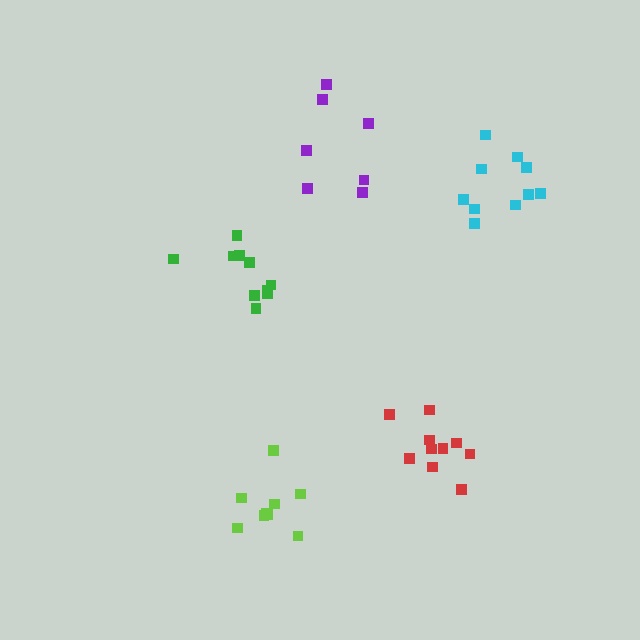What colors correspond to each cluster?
The clusters are colored: red, purple, green, cyan, lime.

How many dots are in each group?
Group 1: 10 dots, Group 2: 7 dots, Group 3: 10 dots, Group 4: 10 dots, Group 5: 9 dots (46 total).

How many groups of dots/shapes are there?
There are 5 groups.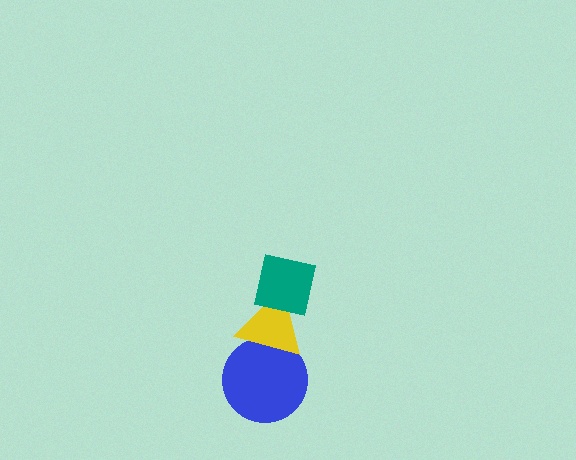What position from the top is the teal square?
The teal square is 1st from the top.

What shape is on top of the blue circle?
The yellow triangle is on top of the blue circle.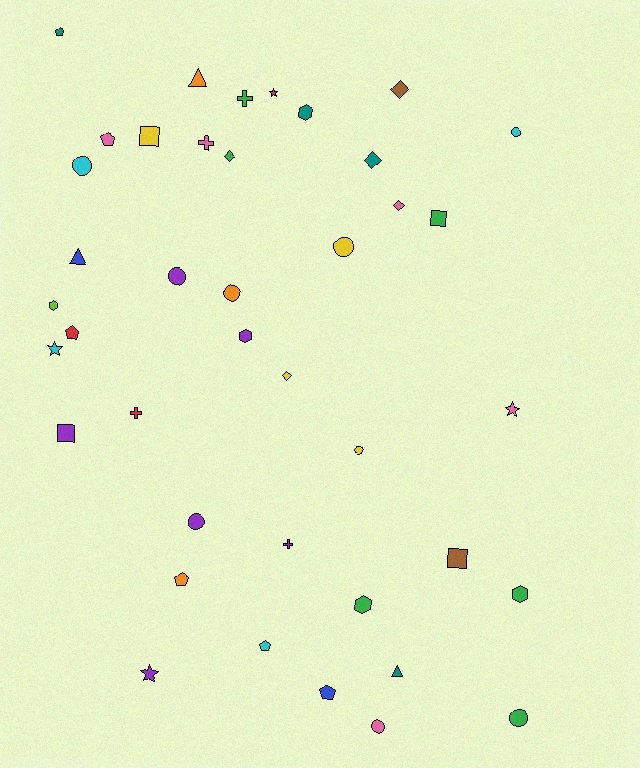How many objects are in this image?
There are 40 objects.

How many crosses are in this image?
There are 4 crosses.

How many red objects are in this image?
There are 2 red objects.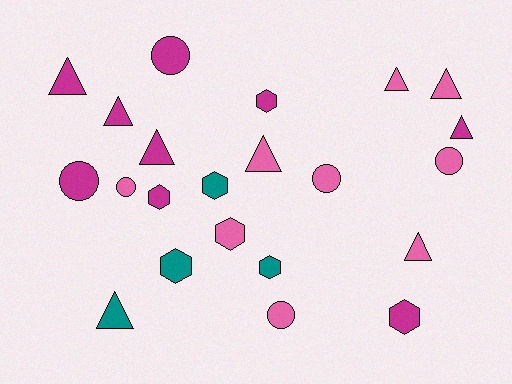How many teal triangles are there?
There is 1 teal triangle.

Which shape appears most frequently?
Triangle, with 9 objects.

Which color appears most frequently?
Magenta, with 9 objects.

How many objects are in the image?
There are 22 objects.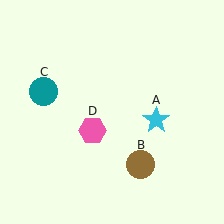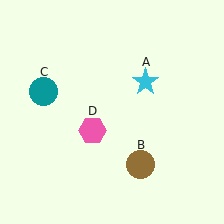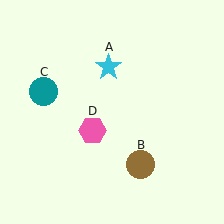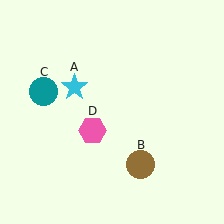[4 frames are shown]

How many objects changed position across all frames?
1 object changed position: cyan star (object A).